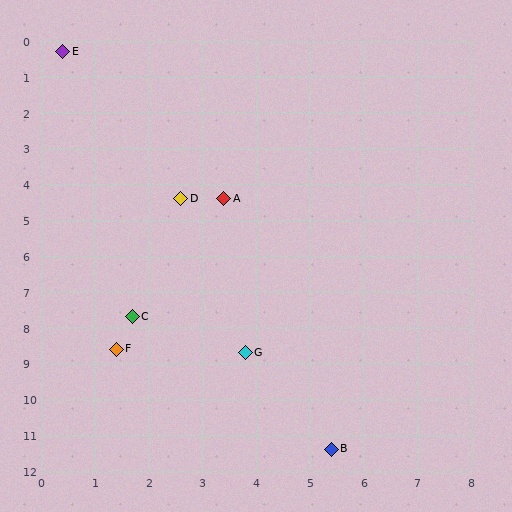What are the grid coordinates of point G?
Point G is at approximately (3.8, 8.7).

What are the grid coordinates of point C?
Point C is at approximately (1.7, 7.7).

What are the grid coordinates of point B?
Point B is at approximately (5.4, 11.4).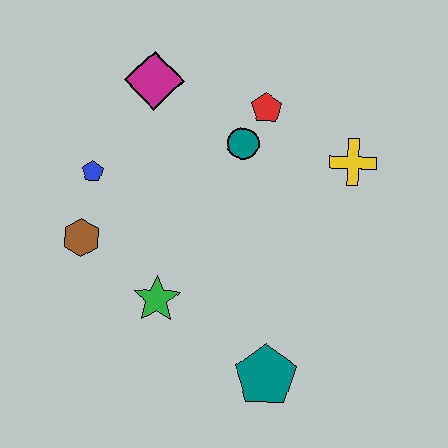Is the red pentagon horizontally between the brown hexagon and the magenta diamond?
No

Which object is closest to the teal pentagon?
The green star is closest to the teal pentagon.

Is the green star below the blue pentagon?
Yes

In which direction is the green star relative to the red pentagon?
The green star is below the red pentagon.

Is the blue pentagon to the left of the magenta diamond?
Yes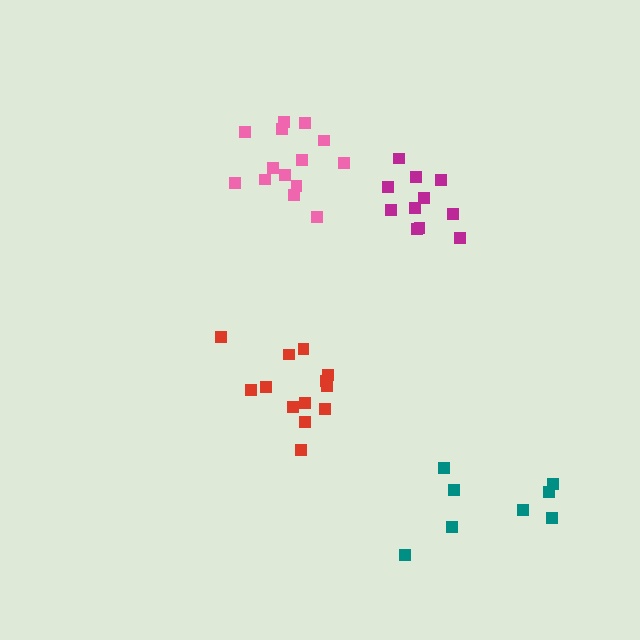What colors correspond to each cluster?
The clusters are colored: red, pink, teal, magenta.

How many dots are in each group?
Group 1: 13 dots, Group 2: 14 dots, Group 3: 8 dots, Group 4: 11 dots (46 total).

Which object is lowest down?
The teal cluster is bottommost.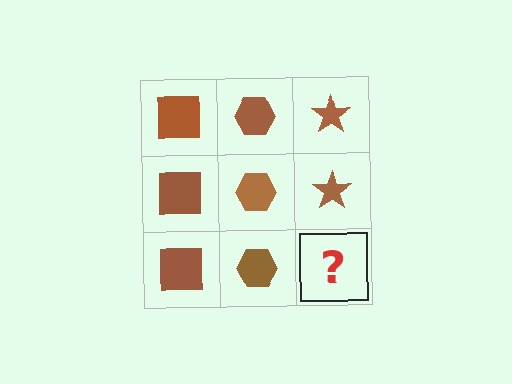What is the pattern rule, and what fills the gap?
The rule is that each column has a consistent shape. The gap should be filled with a brown star.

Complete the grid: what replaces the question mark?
The question mark should be replaced with a brown star.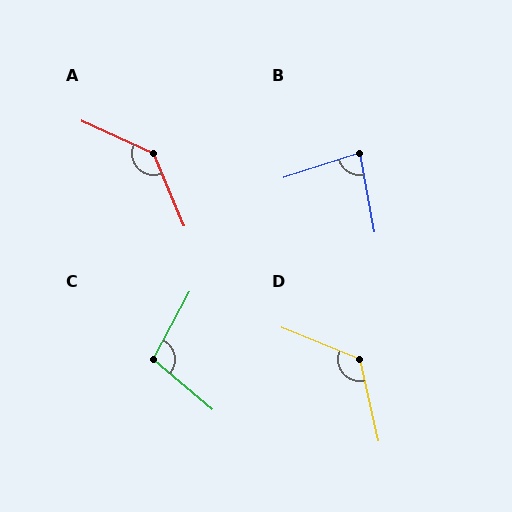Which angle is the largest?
A, at approximately 138 degrees.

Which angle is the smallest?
B, at approximately 82 degrees.